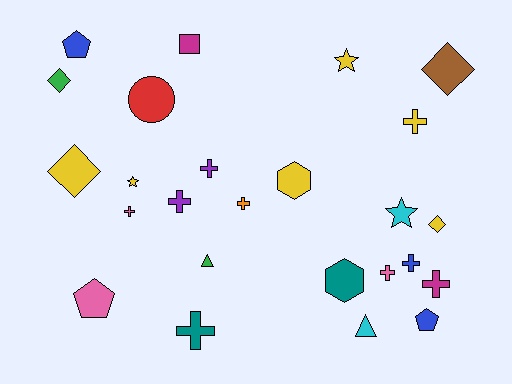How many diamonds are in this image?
There are 4 diamonds.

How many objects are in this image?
There are 25 objects.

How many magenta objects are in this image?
There are 2 magenta objects.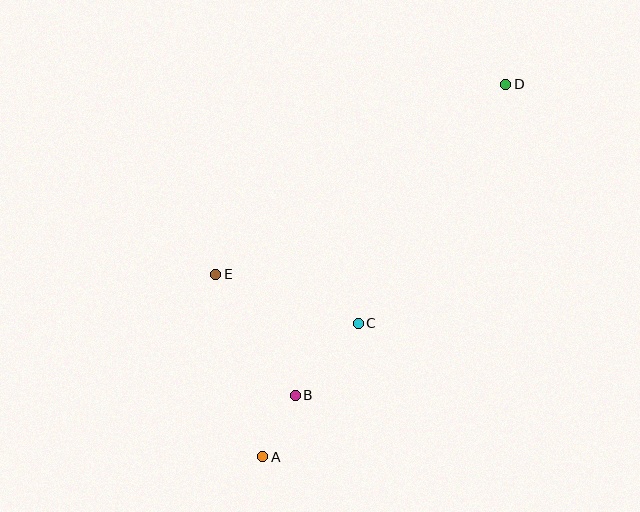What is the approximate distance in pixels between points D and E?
The distance between D and E is approximately 347 pixels.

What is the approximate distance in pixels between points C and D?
The distance between C and D is approximately 281 pixels.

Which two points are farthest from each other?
Points A and D are farthest from each other.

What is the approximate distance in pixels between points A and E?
The distance between A and E is approximately 189 pixels.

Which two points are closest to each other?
Points A and B are closest to each other.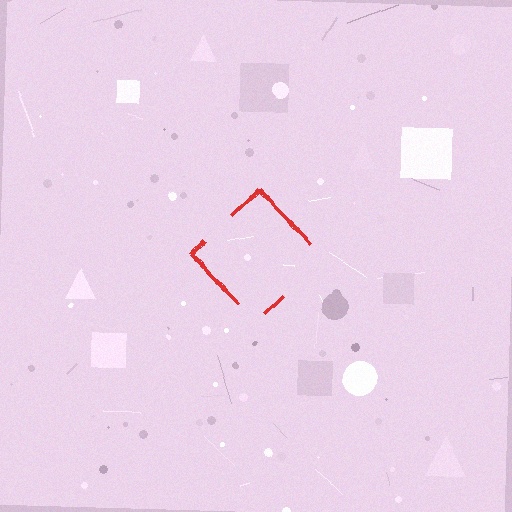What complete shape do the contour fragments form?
The contour fragments form a diamond.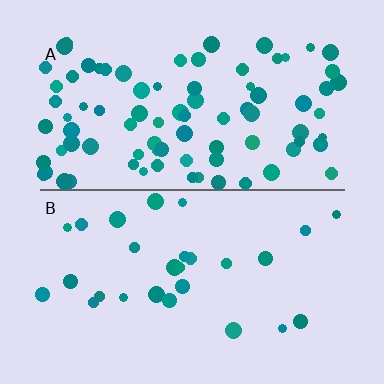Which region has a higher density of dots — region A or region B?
A (the top).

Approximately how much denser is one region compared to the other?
Approximately 3.1× — region A over region B.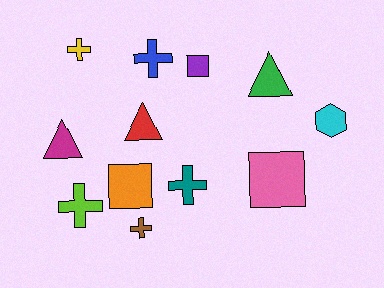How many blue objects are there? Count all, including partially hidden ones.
There is 1 blue object.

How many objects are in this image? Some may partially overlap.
There are 12 objects.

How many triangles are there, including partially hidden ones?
There are 3 triangles.